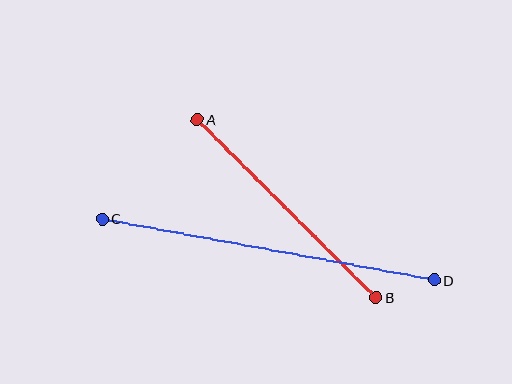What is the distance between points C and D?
The distance is approximately 338 pixels.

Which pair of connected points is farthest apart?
Points C and D are farthest apart.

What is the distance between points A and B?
The distance is approximately 252 pixels.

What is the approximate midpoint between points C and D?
The midpoint is at approximately (268, 249) pixels.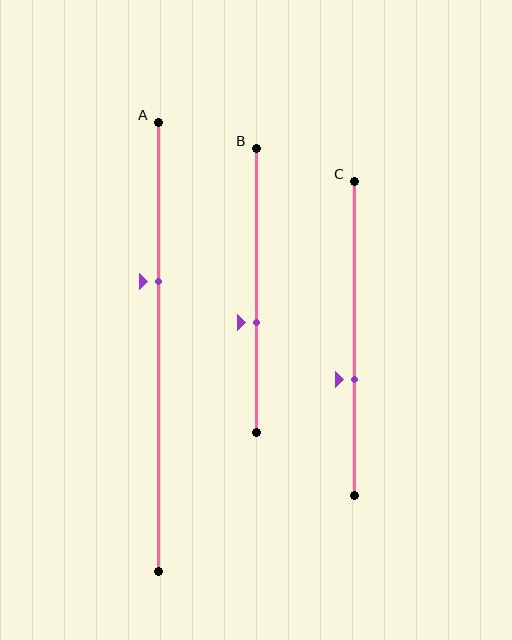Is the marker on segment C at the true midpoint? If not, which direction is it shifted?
No, the marker on segment C is shifted downward by about 13% of the segment length.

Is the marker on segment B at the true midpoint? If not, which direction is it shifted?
No, the marker on segment B is shifted downward by about 11% of the segment length.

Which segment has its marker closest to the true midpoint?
Segment B has its marker closest to the true midpoint.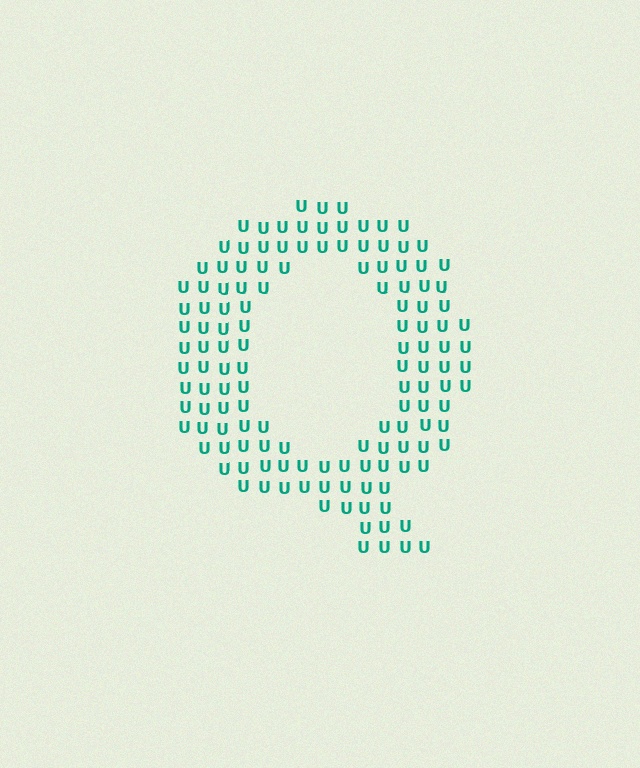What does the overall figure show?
The overall figure shows the letter Q.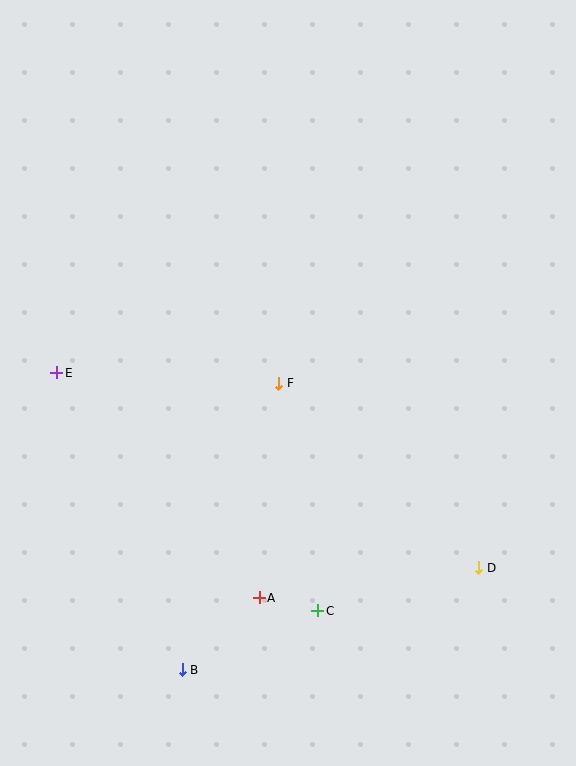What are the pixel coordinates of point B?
Point B is at (182, 670).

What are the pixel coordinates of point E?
Point E is at (57, 373).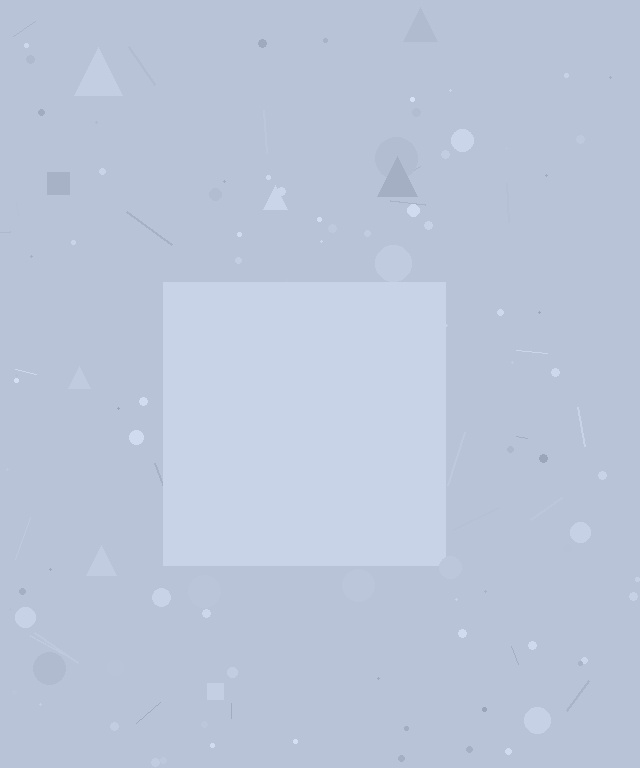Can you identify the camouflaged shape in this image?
The camouflaged shape is a square.